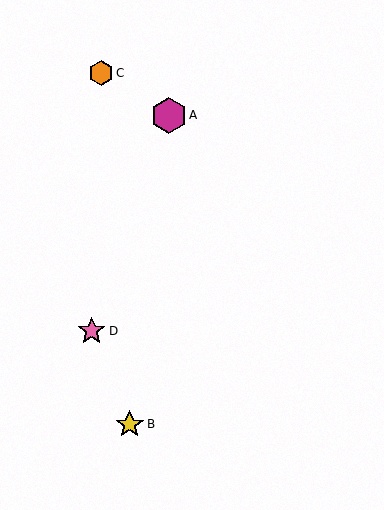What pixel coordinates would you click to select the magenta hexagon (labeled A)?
Click at (169, 115) to select the magenta hexagon A.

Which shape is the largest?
The magenta hexagon (labeled A) is the largest.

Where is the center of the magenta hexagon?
The center of the magenta hexagon is at (169, 115).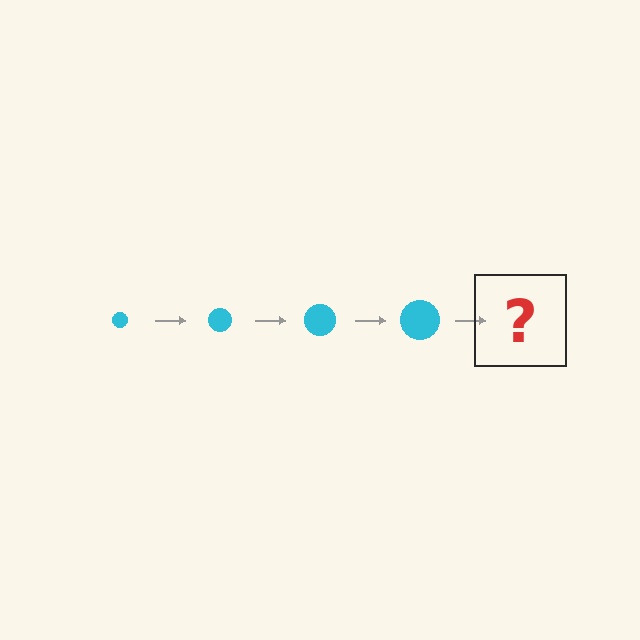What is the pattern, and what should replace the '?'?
The pattern is that the circle gets progressively larger each step. The '?' should be a cyan circle, larger than the previous one.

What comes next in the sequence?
The next element should be a cyan circle, larger than the previous one.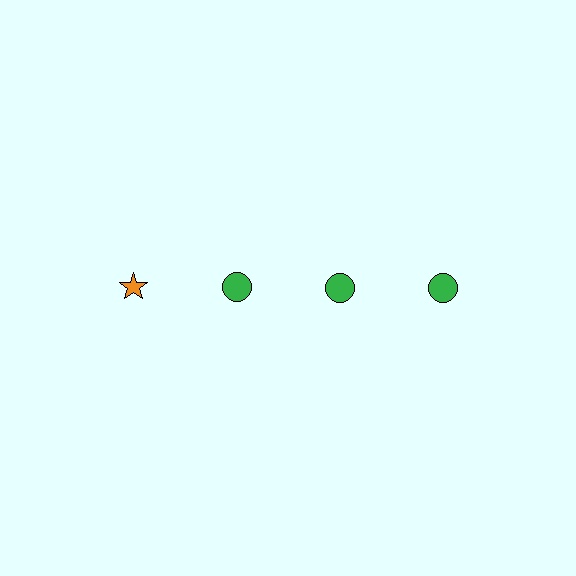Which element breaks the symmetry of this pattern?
The orange star in the top row, leftmost column breaks the symmetry. All other shapes are green circles.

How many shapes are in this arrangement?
There are 4 shapes arranged in a grid pattern.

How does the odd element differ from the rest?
It differs in both color (orange instead of green) and shape (star instead of circle).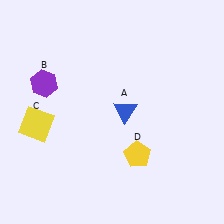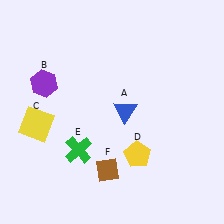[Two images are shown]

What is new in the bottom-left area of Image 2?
A brown diamond (F) was added in the bottom-left area of Image 2.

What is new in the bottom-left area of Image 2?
A green cross (E) was added in the bottom-left area of Image 2.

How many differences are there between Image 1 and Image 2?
There are 2 differences between the two images.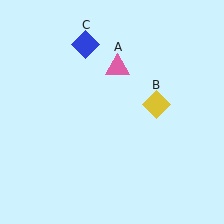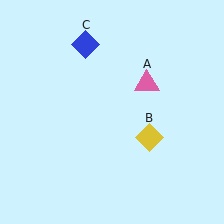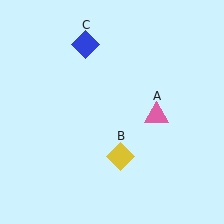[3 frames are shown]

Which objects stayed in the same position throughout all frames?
Blue diamond (object C) remained stationary.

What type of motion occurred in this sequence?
The pink triangle (object A), yellow diamond (object B) rotated clockwise around the center of the scene.